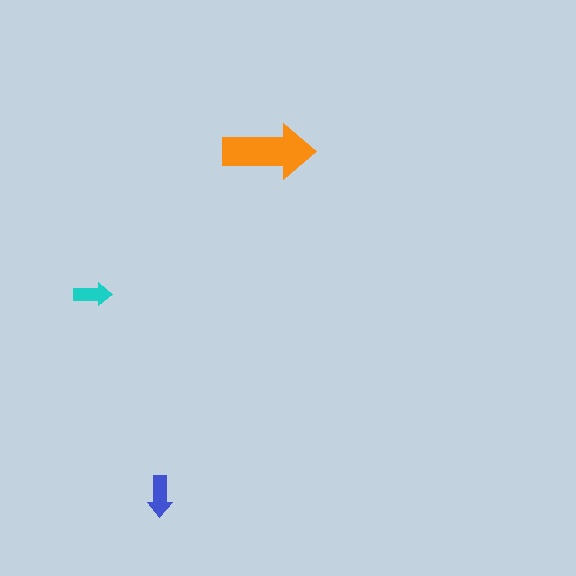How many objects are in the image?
There are 3 objects in the image.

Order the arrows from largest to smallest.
the orange one, the blue one, the cyan one.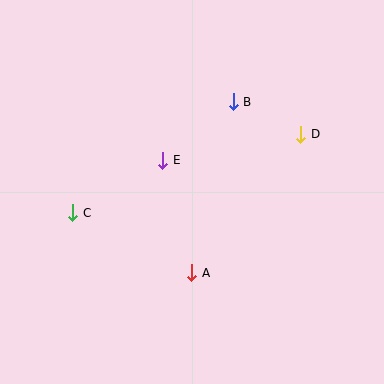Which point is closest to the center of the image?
Point E at (163, 160) is closest to the center.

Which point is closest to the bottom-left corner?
Point C is closest to the bottom-left corner.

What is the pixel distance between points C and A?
The distance between C and A is 134 pixels.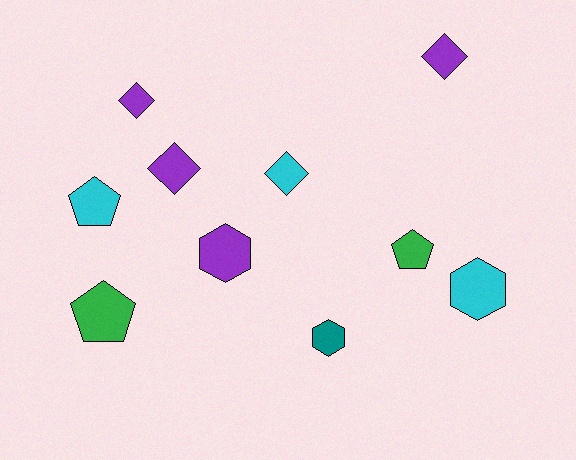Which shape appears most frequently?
Diamond, with 4 objects.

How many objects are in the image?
There are 10 objects.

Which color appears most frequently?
Purple, with 4 objects.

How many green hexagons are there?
There are no green hexagons.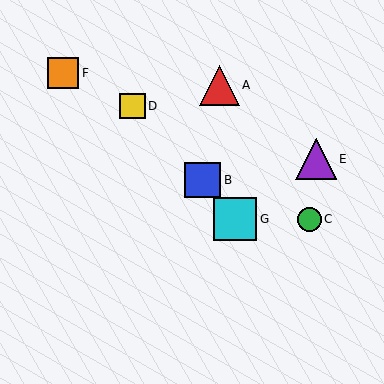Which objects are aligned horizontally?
Objects C, G are aligned horizontally.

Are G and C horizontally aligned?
Yes, both are at y≈219.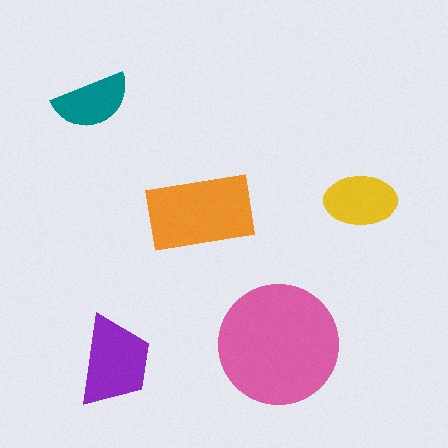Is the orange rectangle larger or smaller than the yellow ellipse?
Larger.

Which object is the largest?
The pink circle.